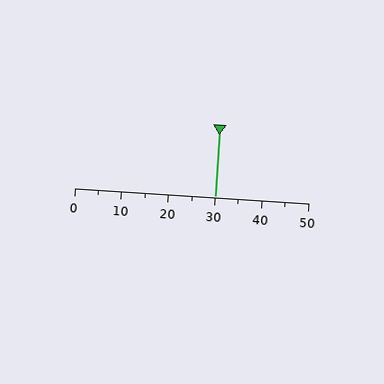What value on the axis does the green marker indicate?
The marker indicates approximately 30.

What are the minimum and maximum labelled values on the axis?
The axis runs from 0 to 50.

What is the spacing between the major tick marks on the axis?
The major ticks are spaced 10 apart.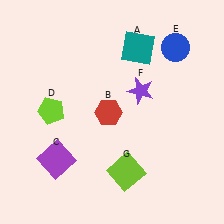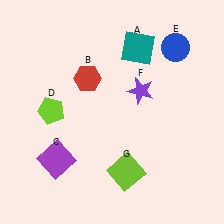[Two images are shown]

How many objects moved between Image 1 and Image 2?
1 object moved between the two images.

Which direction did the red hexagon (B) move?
The red hexagon (B) moved up.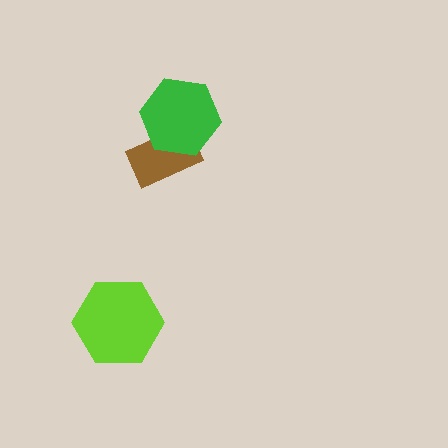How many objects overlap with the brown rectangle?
1 object overlaps with the brown rectangle.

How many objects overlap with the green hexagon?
1 object overlaps with the green hexagon.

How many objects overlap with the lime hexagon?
0 objects overlap with the lime hexagon.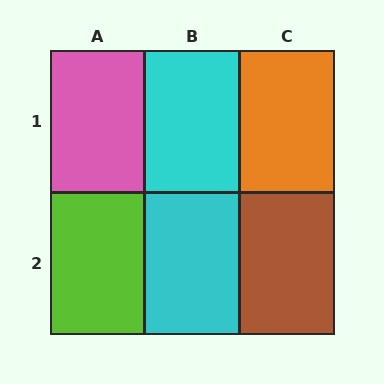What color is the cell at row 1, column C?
Orange.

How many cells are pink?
1 cell is pink.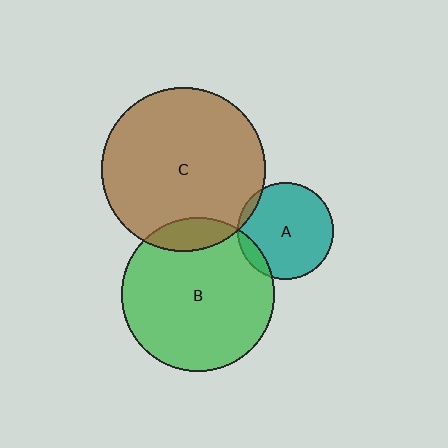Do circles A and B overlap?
Yes.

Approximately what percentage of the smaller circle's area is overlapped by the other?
Approximately 10%.